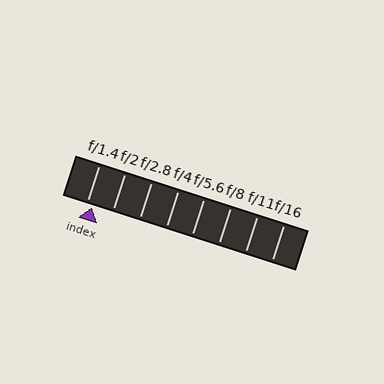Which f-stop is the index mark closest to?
The index mark is closest to f/1.4.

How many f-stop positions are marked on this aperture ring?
There are 8 f-stop positions marked.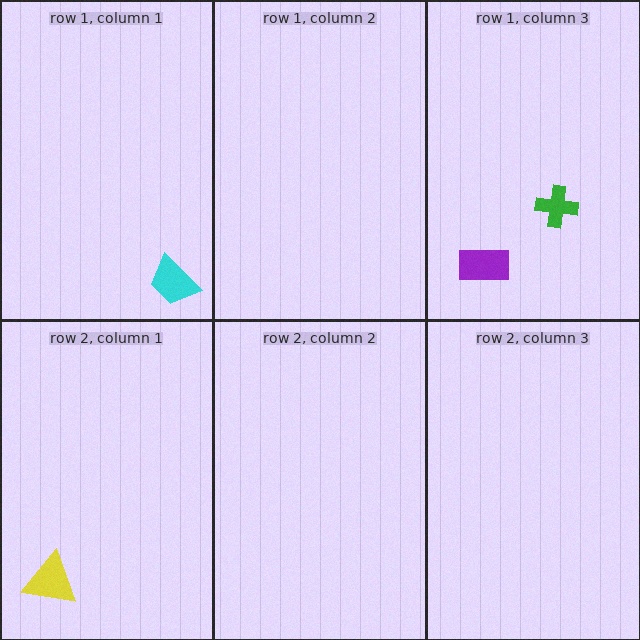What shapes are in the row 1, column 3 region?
The purple rectangle, the green cross.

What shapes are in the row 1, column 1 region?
The cyan trapezoid.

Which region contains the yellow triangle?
The row 2, column 1 region.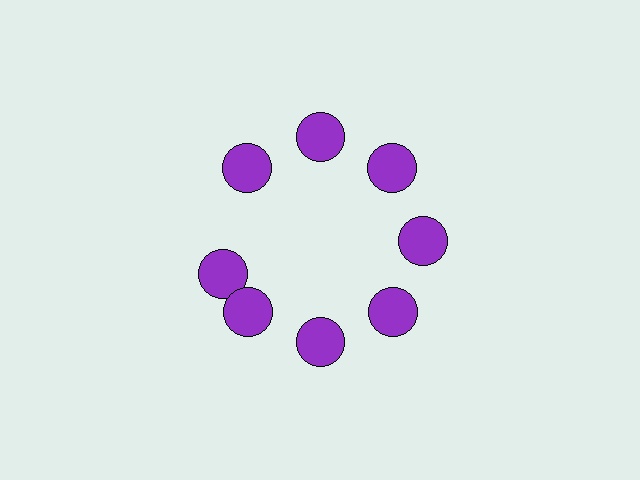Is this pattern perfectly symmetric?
No. The 8 purple circles are arranged in a ring, but one element near the 9 o'clock position is rotated out of alignment along the ring, breaking the 8-fold rotational symmetry.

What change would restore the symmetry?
The symmetry would be restored by rotating it back into even spacing with its neighbors so that all 8 circles sit at equal angles and equal distance from the center.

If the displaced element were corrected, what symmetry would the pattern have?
It would have 8-fold rotational symmetry — the pattern would map onto itself every 45 degrees.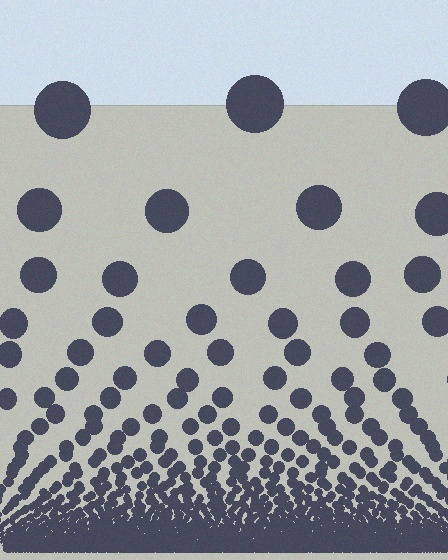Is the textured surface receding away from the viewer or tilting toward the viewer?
The surface appears to tilt toward the viewer. Texture elements get larger and sparser toward the top.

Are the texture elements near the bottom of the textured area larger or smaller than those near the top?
Smaller. The gradient is inverted — elements near the bottom are smaller and denser.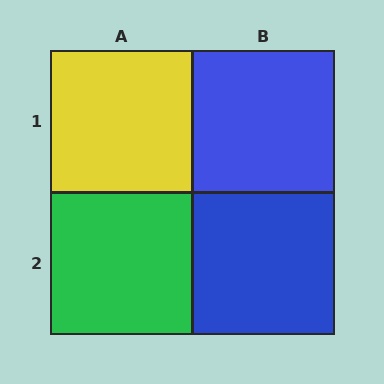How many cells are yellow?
1 cell is yellow.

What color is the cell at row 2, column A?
Green.